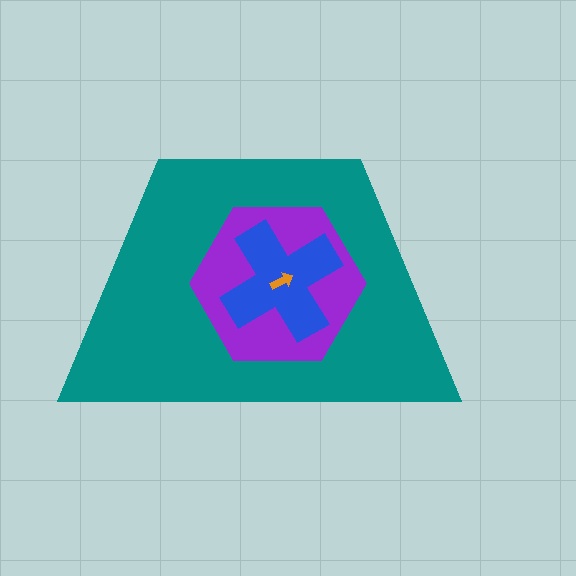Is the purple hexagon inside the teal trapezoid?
Yes.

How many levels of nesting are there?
4.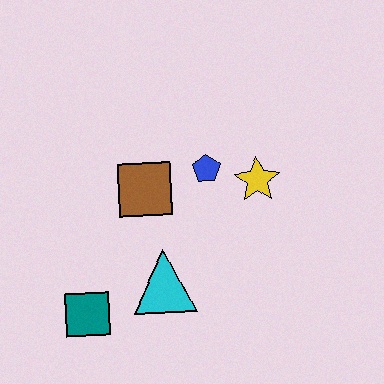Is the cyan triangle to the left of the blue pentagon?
Yes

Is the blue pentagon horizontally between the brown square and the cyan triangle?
No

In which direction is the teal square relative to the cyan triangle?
The teal square is to the left of the cyan triangle.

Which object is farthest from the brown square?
The teal square is farthest from the brown square.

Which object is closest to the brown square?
The blue pentagon is closest to the brown square.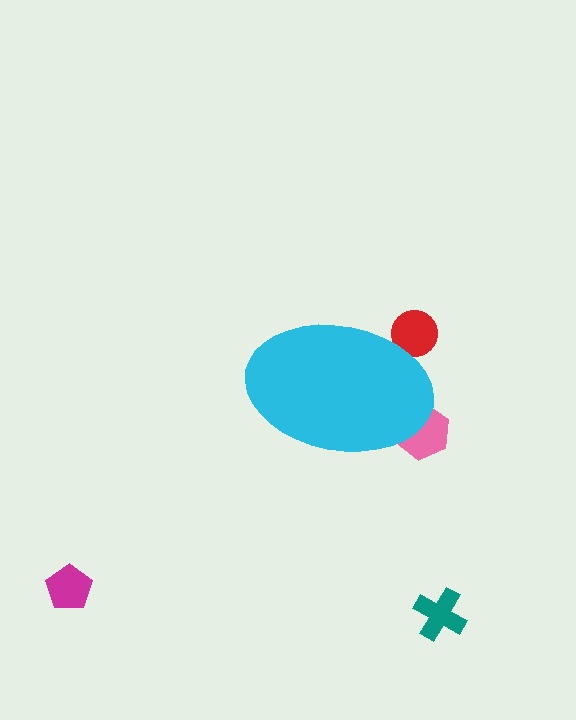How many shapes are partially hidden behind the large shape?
2 shapes are partially hidden.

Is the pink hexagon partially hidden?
Yes, the pink hexagon is partially hidden behind the cyan ellipse.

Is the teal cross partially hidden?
No, the teal cross is fully visible.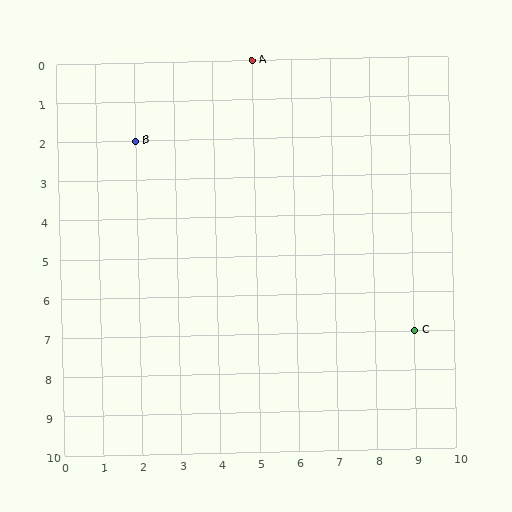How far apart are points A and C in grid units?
Points A and C are 4 columns and 7 rows apart (about 8.1 grid units diagonally).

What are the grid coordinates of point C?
Point C is at grid coordinates (9, 7).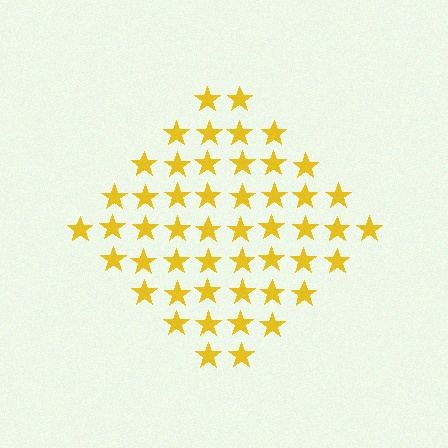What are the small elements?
The small elements are stars.